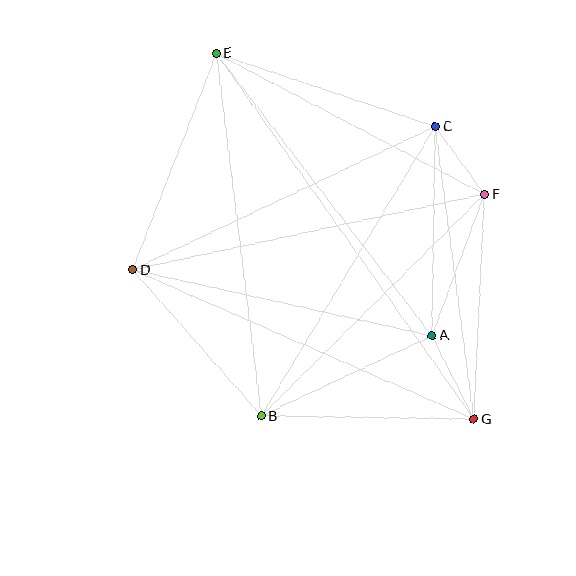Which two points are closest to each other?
Points C and F are closest to each other.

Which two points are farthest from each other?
Points E and G are farthest from each other.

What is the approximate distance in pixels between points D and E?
The distance between D and E is approximately 232 pixels.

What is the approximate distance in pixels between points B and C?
The distance between B and C is approximately 338 pixels.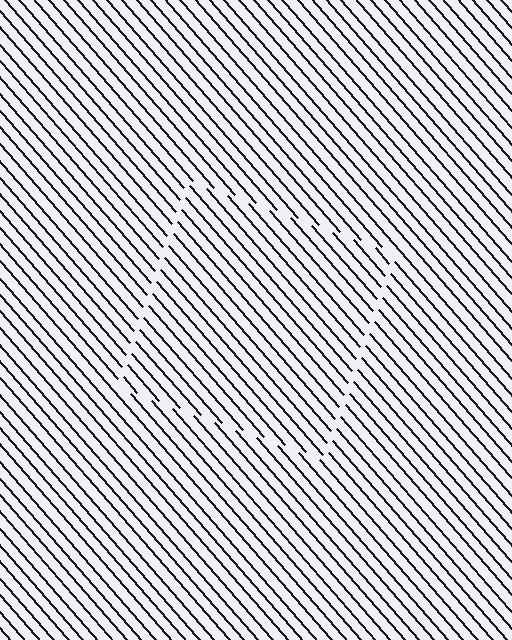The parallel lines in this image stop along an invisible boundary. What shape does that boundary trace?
An illusory square. The interior of the shape contains the same grating, shifted by half a period — the contour is defined by the phase discontinuity where line-ends from the inner and outer gratings abut.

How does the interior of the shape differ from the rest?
The interior of the shape contains the same grating, shifted by half a period — the contour is defined by the phase discontinuity where line-ends from the inner and outer gratings abut.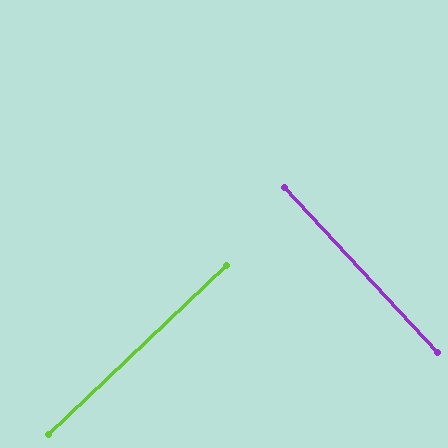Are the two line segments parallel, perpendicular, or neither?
Perpendicular — they meet at approximately 89°.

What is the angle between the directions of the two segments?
Approximately 89 degrees.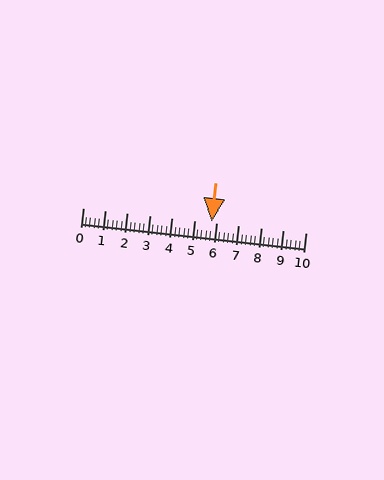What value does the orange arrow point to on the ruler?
The orange arrow points to approximately 5.8.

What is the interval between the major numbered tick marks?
The major tick marks are spaced 1 units apart.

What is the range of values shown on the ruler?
The ruler shows values from 0 to 10.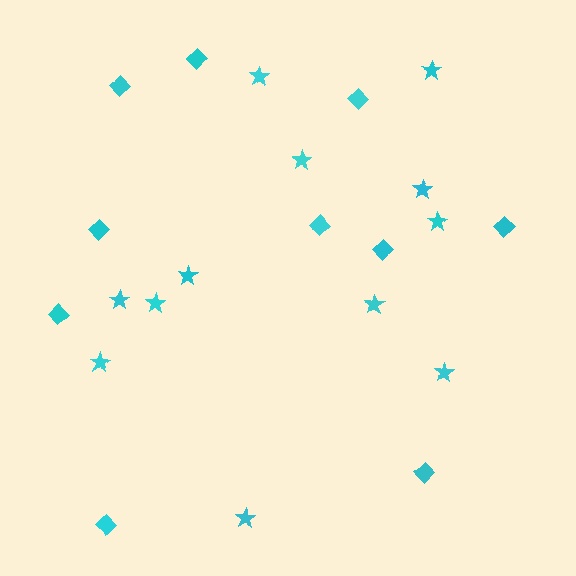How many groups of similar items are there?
There are 2 groups: one group of diamonds (10) and one group of stars (12).